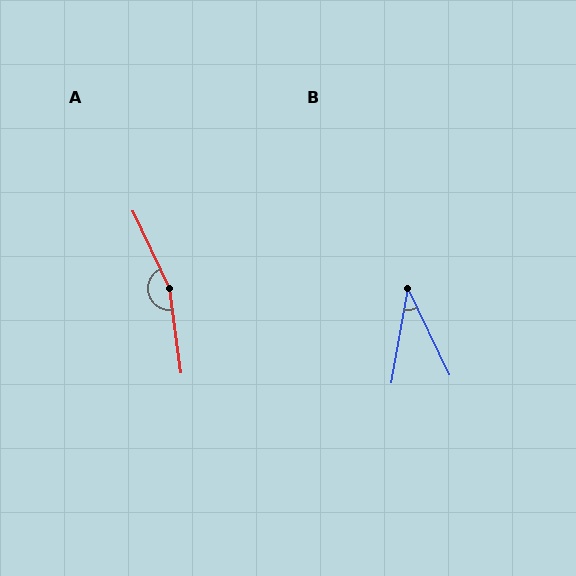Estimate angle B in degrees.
Approximately 36 degrees.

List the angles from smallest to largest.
B (36°), A (163°).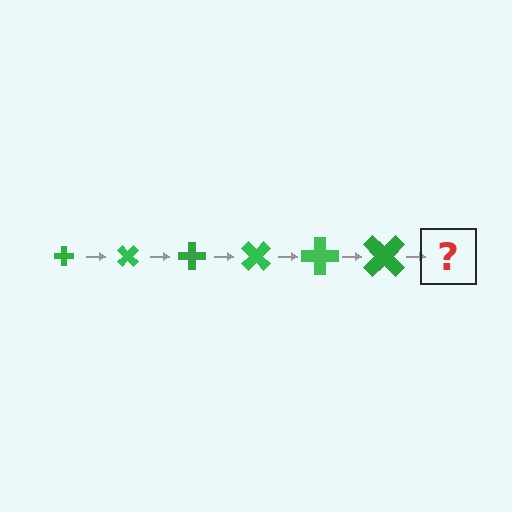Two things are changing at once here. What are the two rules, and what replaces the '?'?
The two rules are that the cross grows larger each step and it rotates 45 degrees each step. The '?' should be a cross, larger than the previous one and rotated 270 degrees from the start.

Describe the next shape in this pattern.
It should be a cross, larger than the previous one and rotated 270 degrees from the start.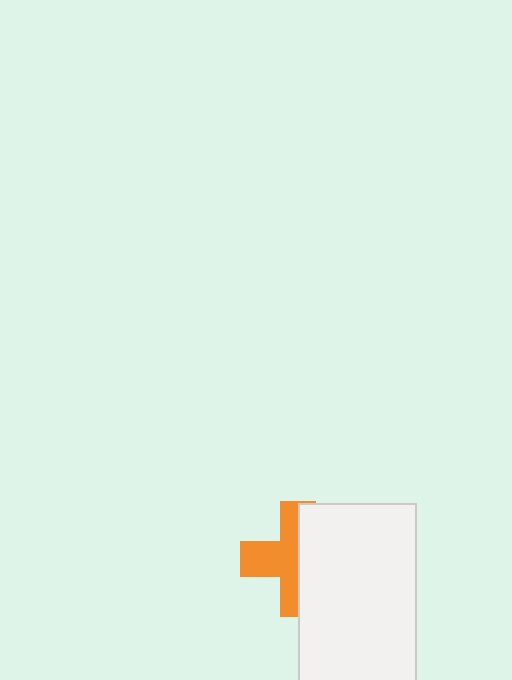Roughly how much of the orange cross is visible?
About half of it is visible (roughly 51%).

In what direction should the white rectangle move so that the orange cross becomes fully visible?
The white rectangle should move right. That is the shortest direction to clear the overlap and leave the orange cross fully visible.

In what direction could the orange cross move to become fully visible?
The orange cross could move left. That would shift it out from behind the white rectangle entirely.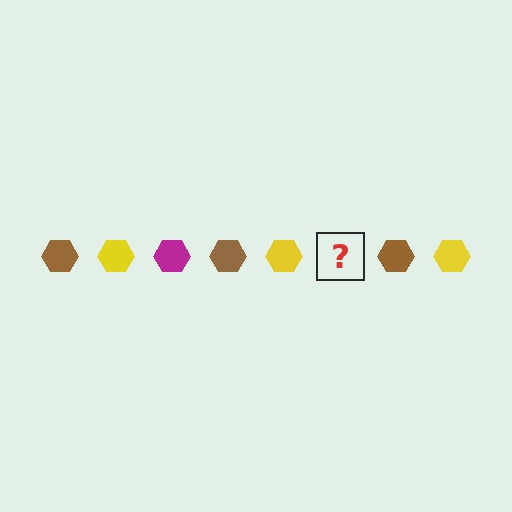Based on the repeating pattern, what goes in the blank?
The blank should be a magenta hexagon.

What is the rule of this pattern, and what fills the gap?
The rule is that the pattern cycles through brown, yellow, magenta hexagons. The gap should be filled with a magenta hexagon.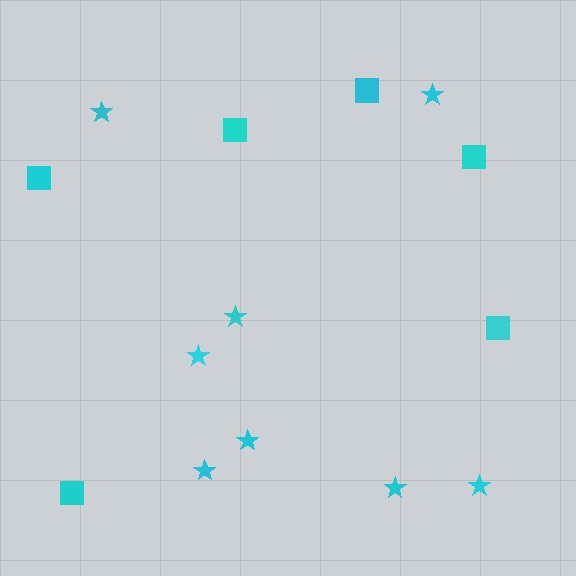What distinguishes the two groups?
There are 2 groups: one group of squares (6) and one group of stars (8).